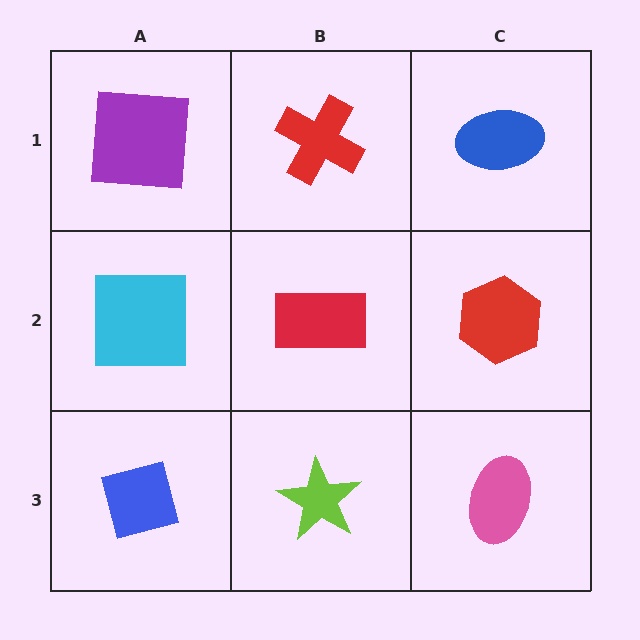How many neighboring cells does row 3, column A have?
2.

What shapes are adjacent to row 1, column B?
A red rectangle (row 2, column B), a purple square (row 1, column A), a blue ellipse (row 1, column C).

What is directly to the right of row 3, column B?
A pink ellipse.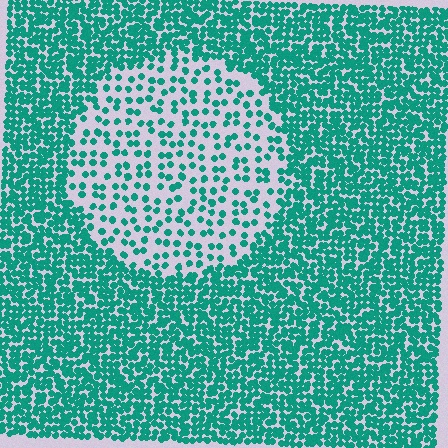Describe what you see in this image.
The image contains small teal elements arranged at two different densities. A circle-shaped region is visible where the elements are less densely packed than the surrounding area.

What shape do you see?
I see a circle.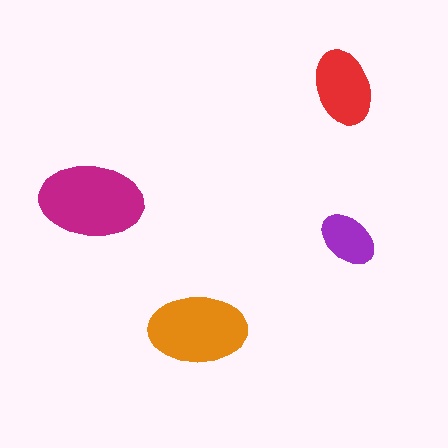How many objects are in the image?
There are 4 objects in the image.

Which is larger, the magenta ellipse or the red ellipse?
The magenta one.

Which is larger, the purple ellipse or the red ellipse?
The red one.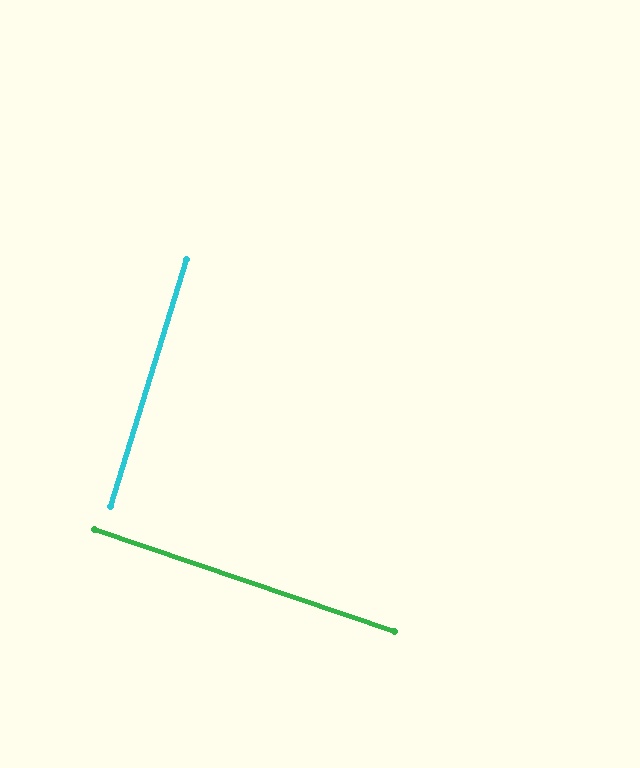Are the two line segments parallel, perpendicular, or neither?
Perpendicular — they meet at approximately 88°.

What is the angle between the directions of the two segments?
Approximately 88 degrees.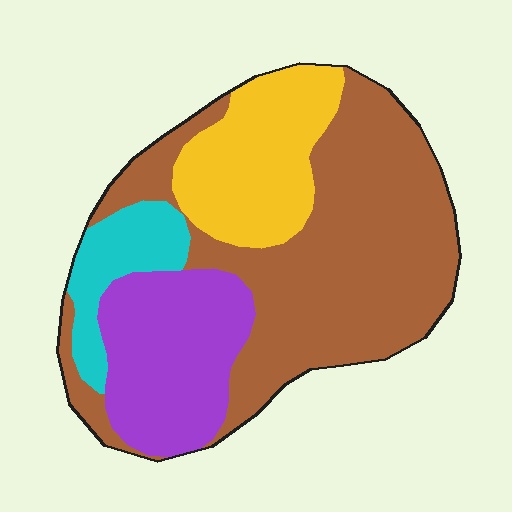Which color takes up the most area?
Brown, at roughly 50%.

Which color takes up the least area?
Cyan, at roughly 10%.